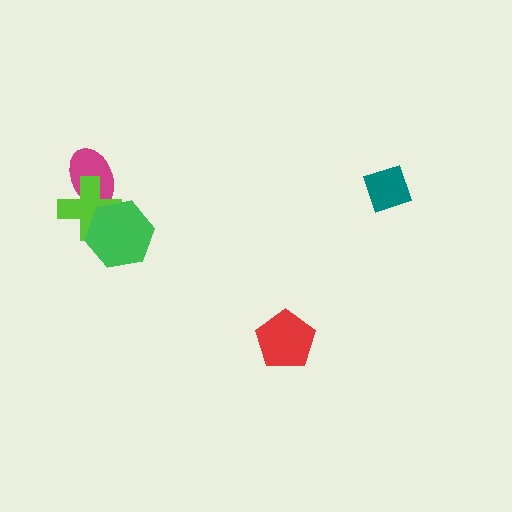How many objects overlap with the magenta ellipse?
1 object overlaps with the magenta ellipse.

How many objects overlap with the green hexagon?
1 object overlaps with the green hexagon.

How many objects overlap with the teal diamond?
0 objects overlap with the teal diamond.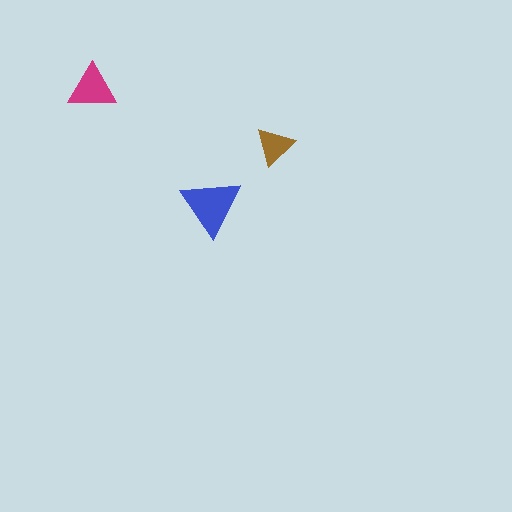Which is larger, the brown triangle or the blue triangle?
The blue one.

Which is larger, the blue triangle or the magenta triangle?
The blue one.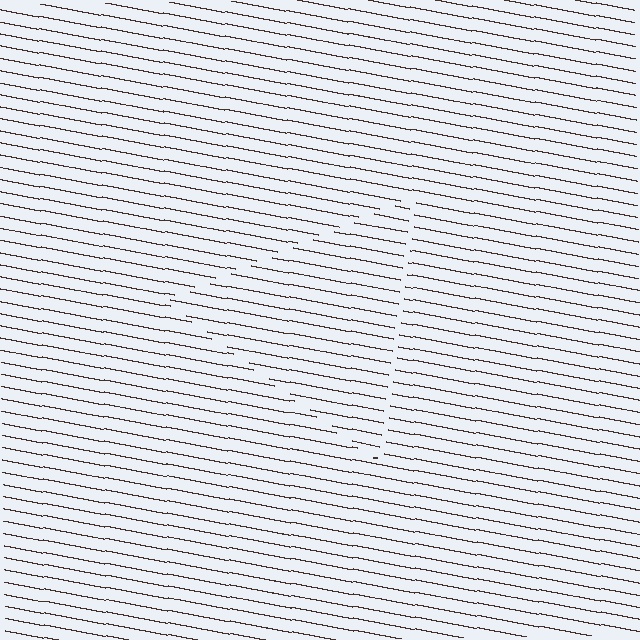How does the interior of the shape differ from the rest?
The interior of the shape contains the same grating, shifted by half a period — the contour is defined by the phase discontinuity where line-ends from the inner and outer gratings abut.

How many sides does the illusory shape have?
3 sides — the line-ends trace a triangle.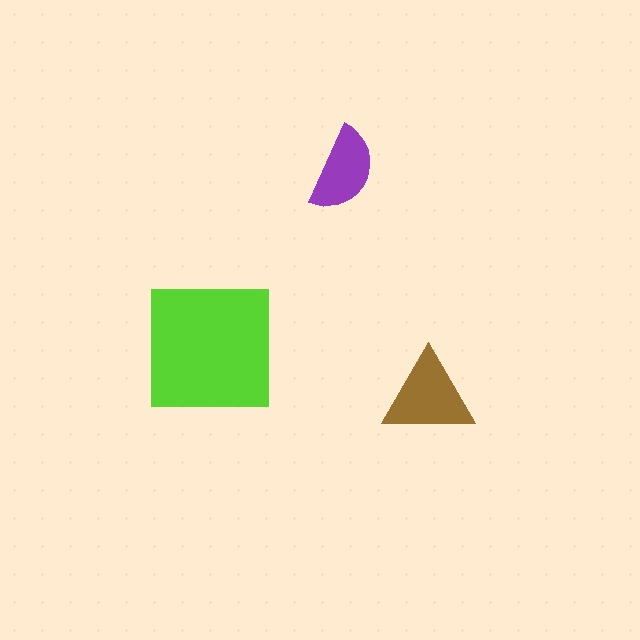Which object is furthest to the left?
The lime square is leftmost.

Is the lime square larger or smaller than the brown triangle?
Larger.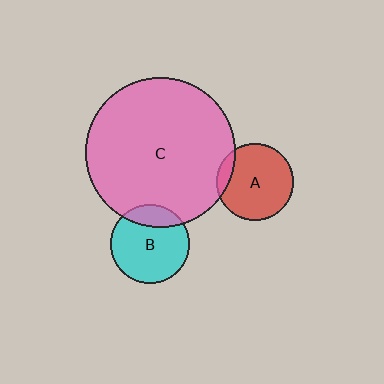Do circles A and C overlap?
Yes.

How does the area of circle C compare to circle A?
Approximately 3.8 times.